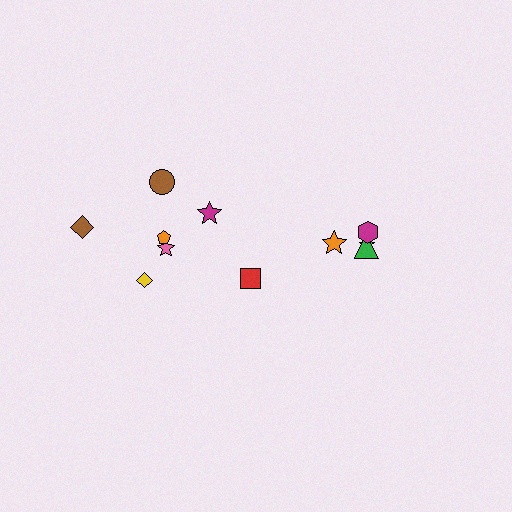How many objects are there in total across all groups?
There are 11 objects.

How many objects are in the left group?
There are 7 objects.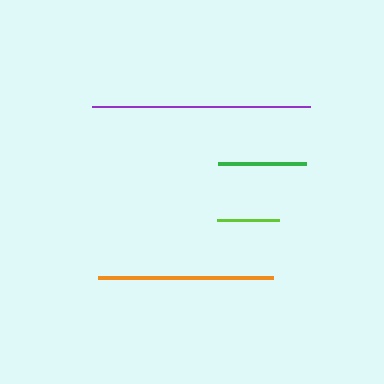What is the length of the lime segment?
The lime segment is approximately 62 pixels long.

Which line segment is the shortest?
The lime line is the shortest at approximately 62 pixels.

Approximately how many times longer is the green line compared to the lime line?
The green line is approximately 1.4 times the length of the lime line.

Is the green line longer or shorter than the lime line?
The green line is longer than the lime line.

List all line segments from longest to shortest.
From longest to shortest: purple, orange, green, lime.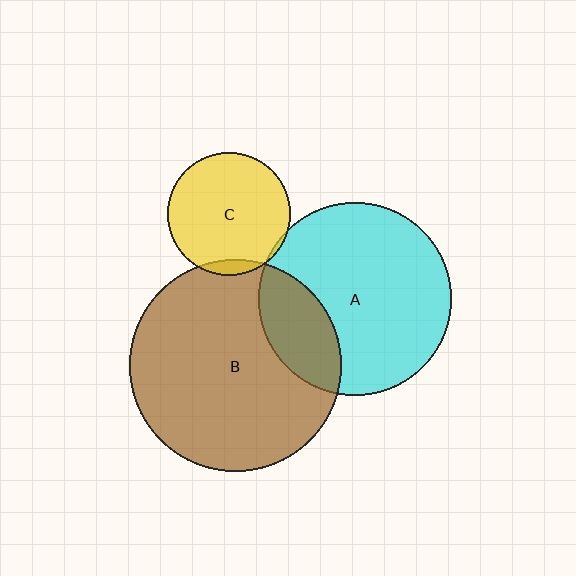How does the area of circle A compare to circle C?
Approximately 2.5 times.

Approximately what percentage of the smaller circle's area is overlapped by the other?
Approximately 5%.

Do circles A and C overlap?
Yes.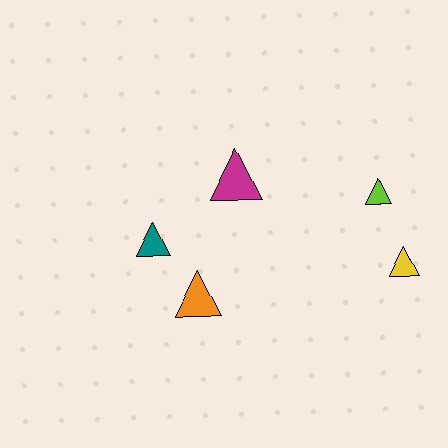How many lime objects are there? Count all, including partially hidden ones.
There is 1 lime object.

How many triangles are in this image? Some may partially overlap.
There are 5 triangles.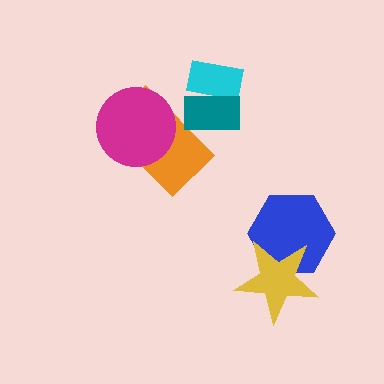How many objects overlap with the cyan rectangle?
1 object overlaps with the cyan rectangle.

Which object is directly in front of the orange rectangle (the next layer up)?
The teal rectangle is directly in front of the orange rectangle.